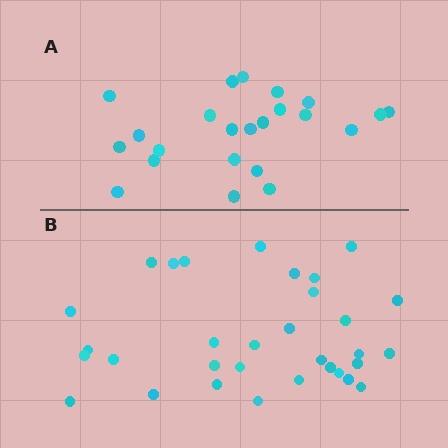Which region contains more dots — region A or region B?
Region B (the bottom region) has more dots.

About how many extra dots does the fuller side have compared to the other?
Region B has roughly 8 or so more dots than region A.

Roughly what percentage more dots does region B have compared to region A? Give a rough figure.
About 40% more.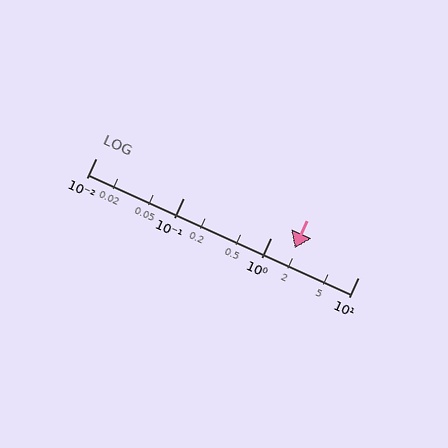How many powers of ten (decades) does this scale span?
The scale spans 3 decades, from 0.01 to 10.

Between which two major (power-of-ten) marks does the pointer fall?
The pointer is between 1 and 10.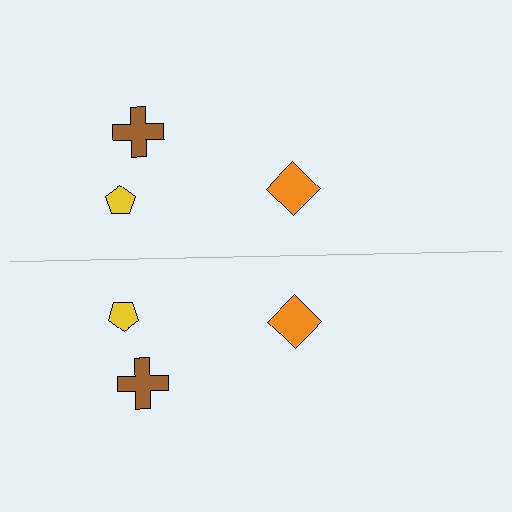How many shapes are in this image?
There are 6 shapes in this image.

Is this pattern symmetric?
Yes, this pattern has bilateral (reflection) symmetry.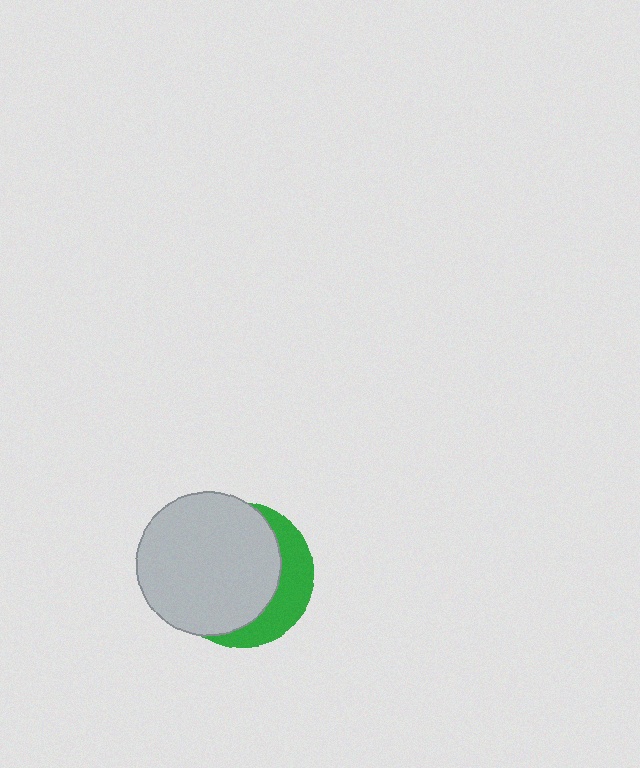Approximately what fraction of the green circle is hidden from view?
Roughly 70% of the green circle is hidden behind the light gray circle.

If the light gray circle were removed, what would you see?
You would see the complete green circle.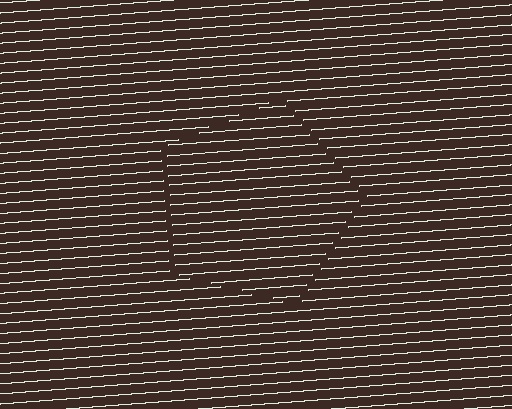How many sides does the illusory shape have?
5 sides — the line-ends trace a pentagon.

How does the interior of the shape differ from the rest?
The interior of the shape contains the same grating, shifted by half a period — the contour is defined by the phase discontinuity where line-ends from the inner and outer gratings abut.